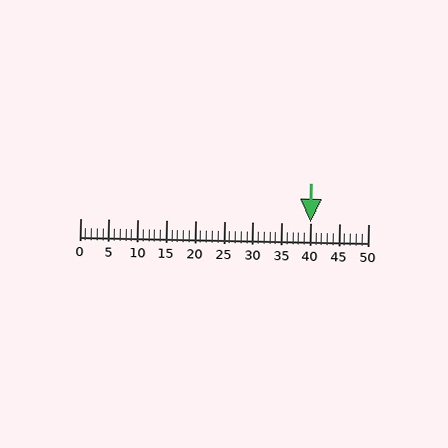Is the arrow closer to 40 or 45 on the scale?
The arrow is closer to 40.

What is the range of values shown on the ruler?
The ruler shows values from 0 to 50.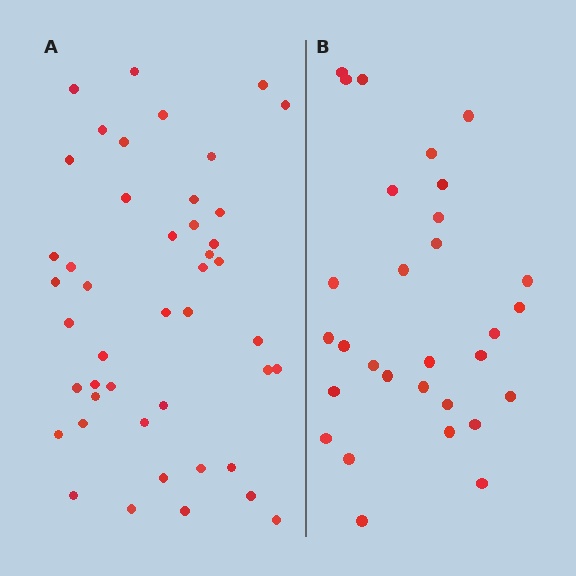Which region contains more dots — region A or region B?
Region A (the left region) has more dots.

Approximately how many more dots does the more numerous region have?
Region A has approximately 15 more dots than region B.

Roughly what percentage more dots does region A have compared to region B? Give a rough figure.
About 50% more.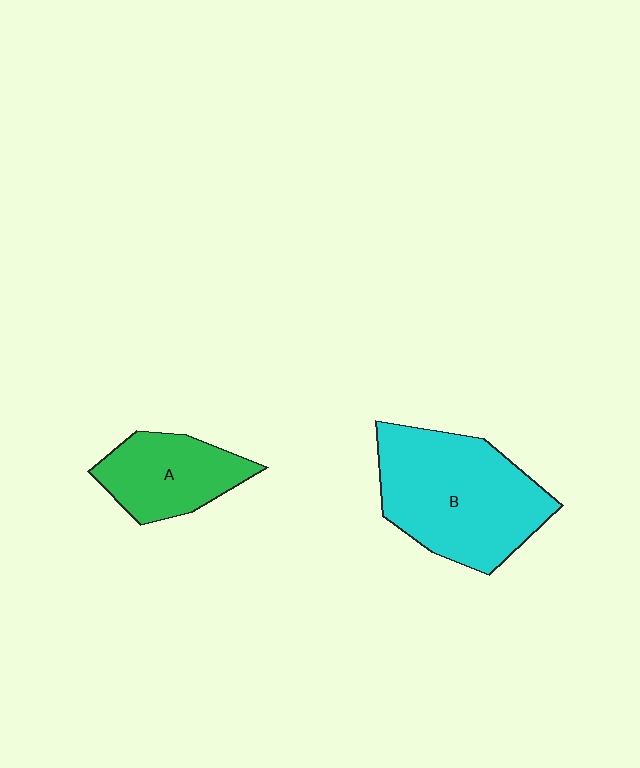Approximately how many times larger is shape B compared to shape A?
Approximately 1.8 times.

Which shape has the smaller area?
Shape A (green).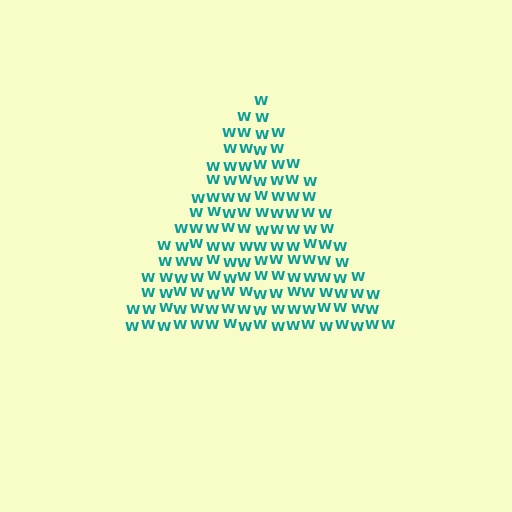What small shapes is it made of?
It is made of small letter W's.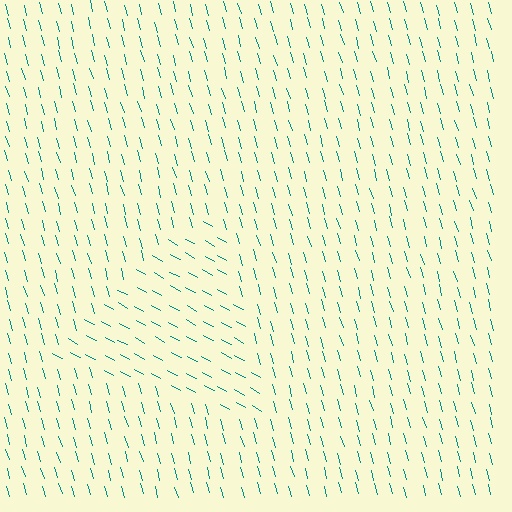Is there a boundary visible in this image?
Yes, there is a texture boundary formed by a change in line orientation.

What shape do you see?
I see a triangle.